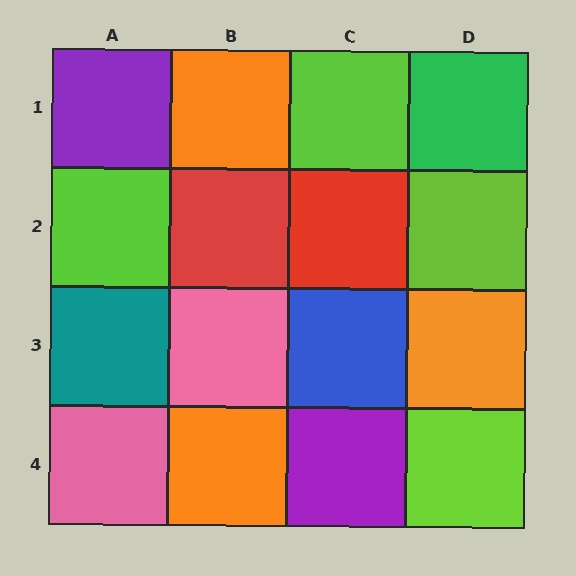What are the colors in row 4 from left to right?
Pink, orange, purple, lime.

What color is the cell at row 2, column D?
Lime.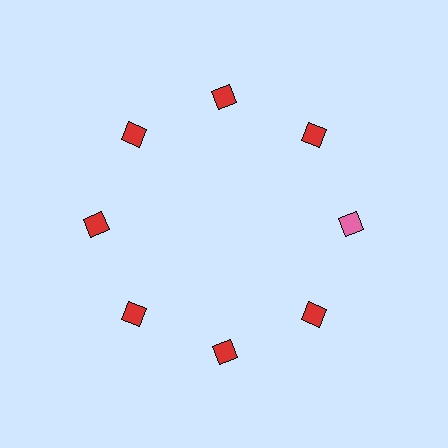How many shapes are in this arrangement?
There are 8 shapes arranged in a ring pattern.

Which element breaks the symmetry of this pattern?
The pink diamond at roughly the 3 o'clock position breaks the symmetry. All other shapes are red diamonds.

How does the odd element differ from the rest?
It has a different color: pink instead of red.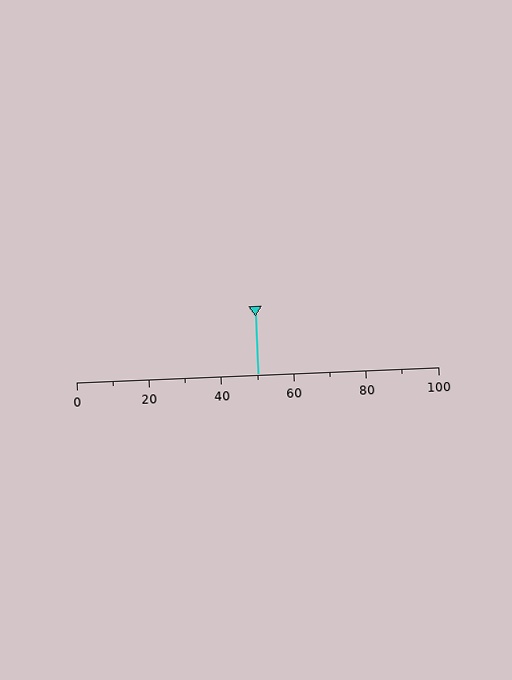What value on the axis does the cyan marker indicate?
The marker indicates approximately 50.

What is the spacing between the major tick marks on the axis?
The major ticks are spaced 20 apart.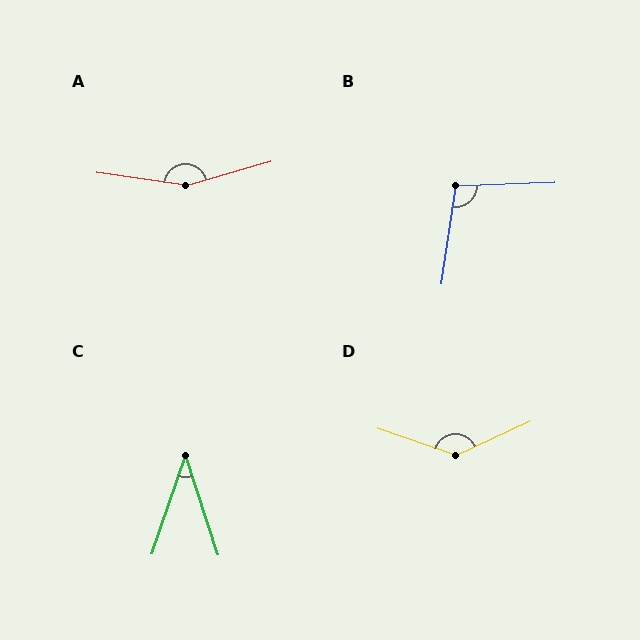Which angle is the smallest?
C, at approximately 37 degrees.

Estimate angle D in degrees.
Approximately 136 degrees.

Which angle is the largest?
A, at approximately 156 degrees.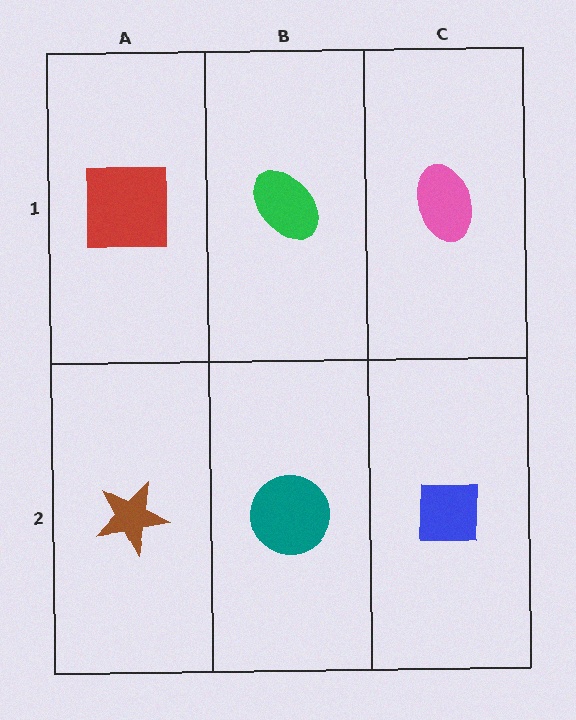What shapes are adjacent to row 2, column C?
A pink ellipse (row 1, column C), a teal circle (row 2, column B).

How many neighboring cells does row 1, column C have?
2.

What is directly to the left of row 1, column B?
A red square.